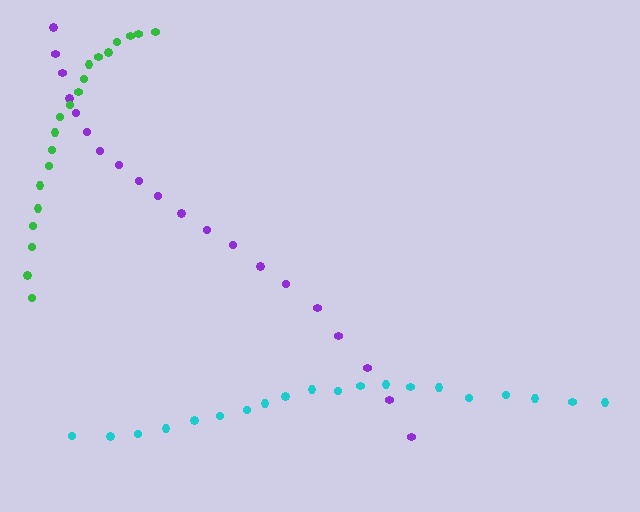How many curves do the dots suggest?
There are 3 distinct paths.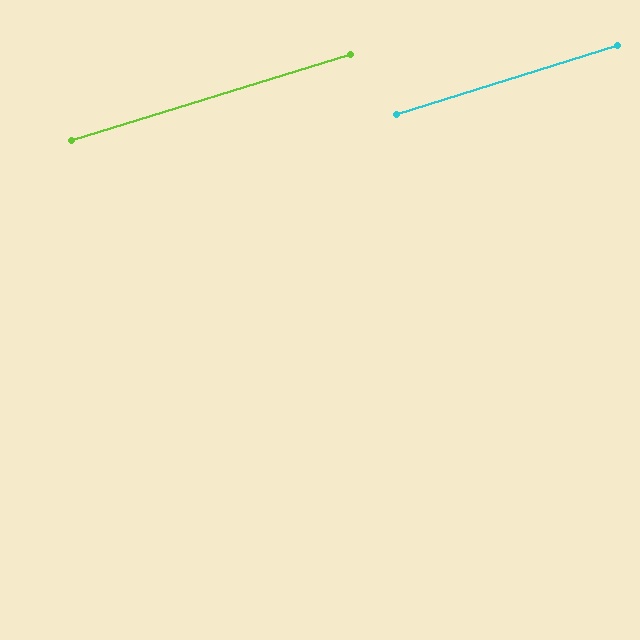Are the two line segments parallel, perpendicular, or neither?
Parallel — their directions differ by only 0.2°.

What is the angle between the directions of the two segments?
Approximately 0 degrees.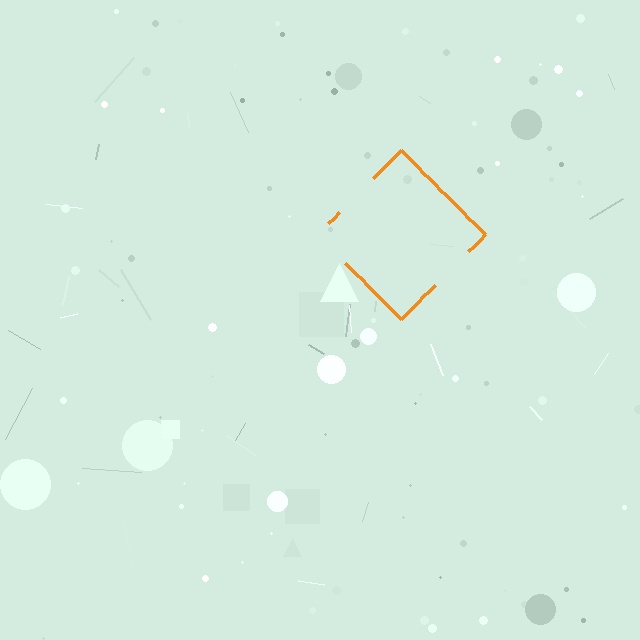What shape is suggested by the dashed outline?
The dashed outline suggests a diamond.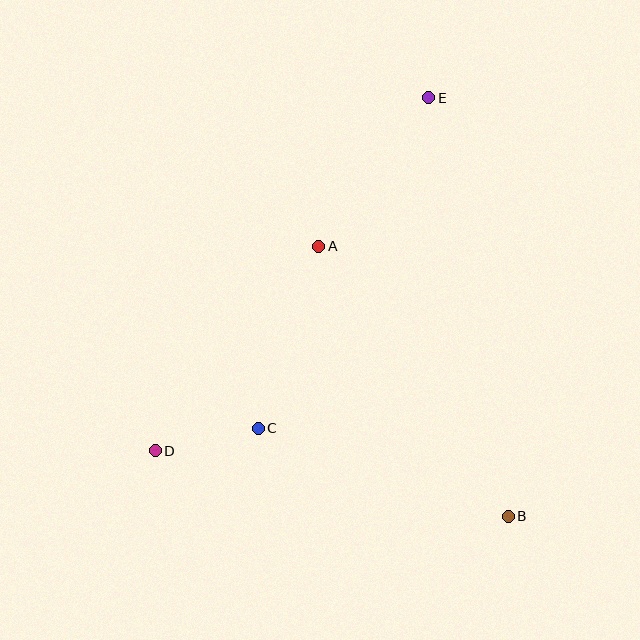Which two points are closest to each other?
Points C and D are closest to each other.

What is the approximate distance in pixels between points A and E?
The distance between A and E is approximately 185 pixels.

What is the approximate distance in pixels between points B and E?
The distance between B and E is approximately 426 pixels.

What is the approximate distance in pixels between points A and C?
The distance between A and C is approximately 192 pixels.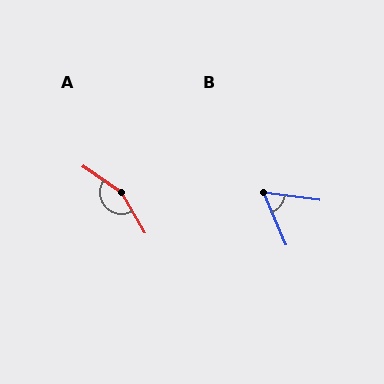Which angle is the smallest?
B, at approximately 59 degrees.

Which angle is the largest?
A, at approximately 155 degrees.